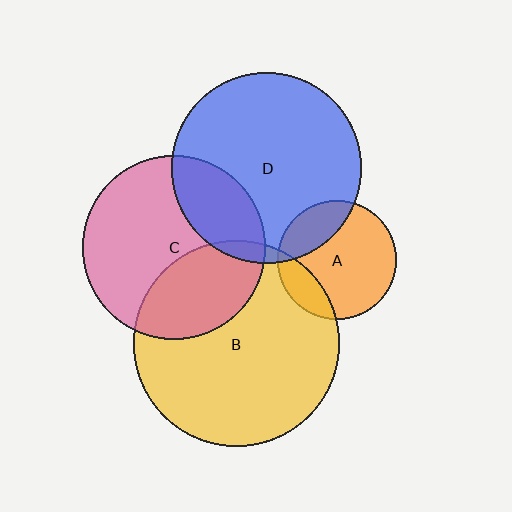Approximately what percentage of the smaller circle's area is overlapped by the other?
Approximately 20%.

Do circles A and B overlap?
Yes.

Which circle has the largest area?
Circle B (yellow).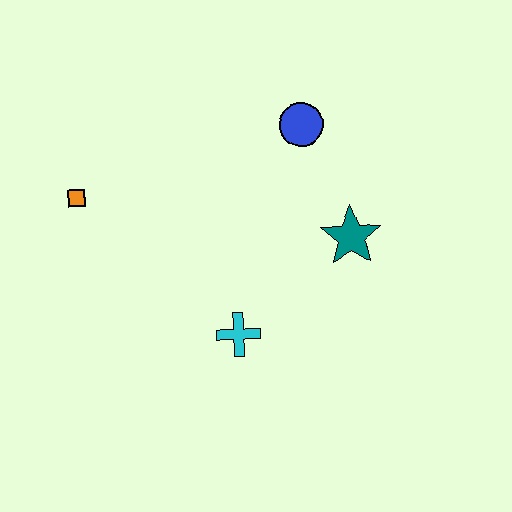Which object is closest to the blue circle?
The teal star is closest to the blue circle.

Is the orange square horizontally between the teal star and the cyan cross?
No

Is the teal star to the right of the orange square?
Yes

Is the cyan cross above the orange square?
No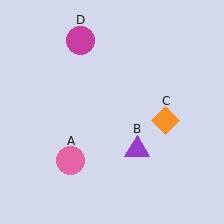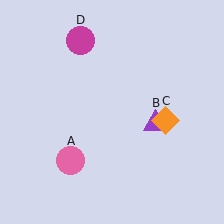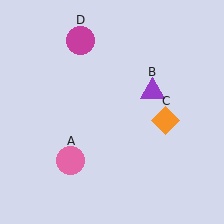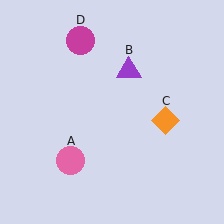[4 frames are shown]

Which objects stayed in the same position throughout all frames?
Pink circle (object A) and orange diamond (object C) and magenta circle (object D) remained stationary.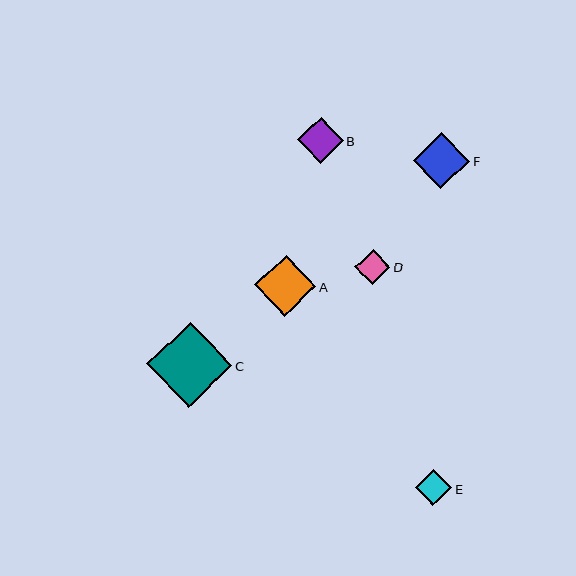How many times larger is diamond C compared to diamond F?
Diamond C is approximately 1.5 times the size of diamond F.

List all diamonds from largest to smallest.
From largest to smallest: C, A, F, B, E, D.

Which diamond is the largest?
Diamond C is the largest with a size of approximately 85 pixels.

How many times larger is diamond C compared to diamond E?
Diamond C is approximately 2.4 times the size of diamond E.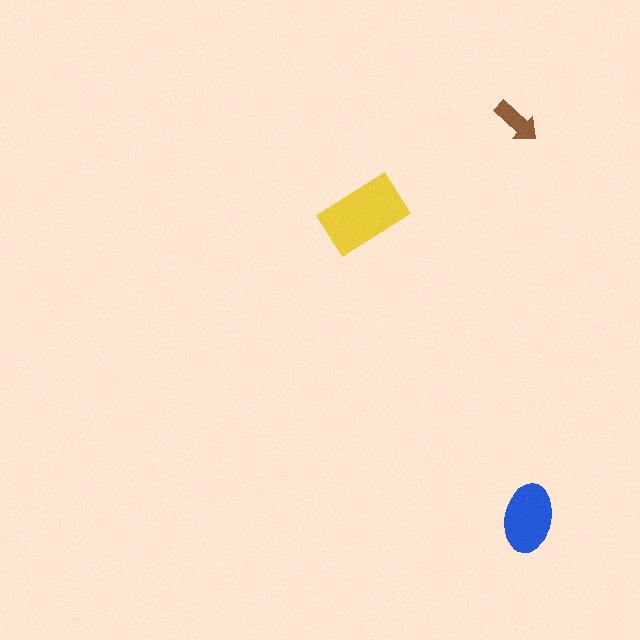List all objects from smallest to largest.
The brown arrow, the blue ellipse, the yellow rectangle.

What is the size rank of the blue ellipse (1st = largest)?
2nd.